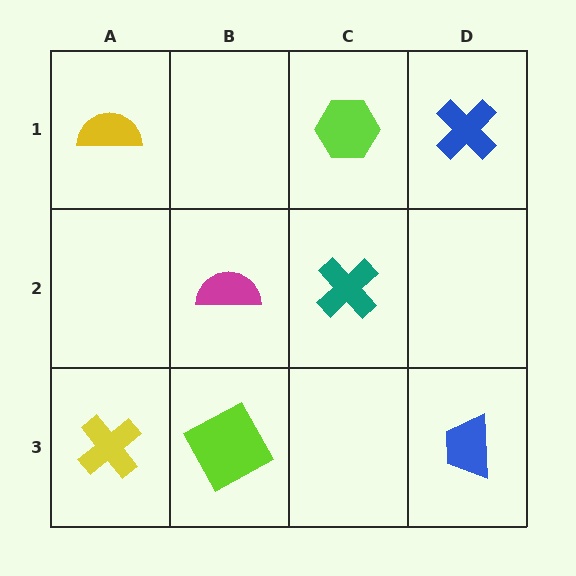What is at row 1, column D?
A blue cross.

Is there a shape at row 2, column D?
No, that cell is empty.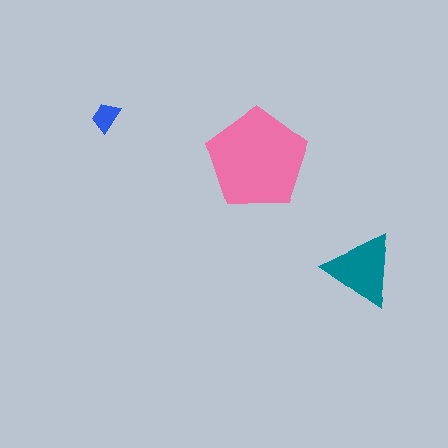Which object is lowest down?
The teal triangle is bottommost.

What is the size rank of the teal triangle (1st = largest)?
2nd.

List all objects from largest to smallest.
The pink pentagon, the teal triangle, the blue trapezoid.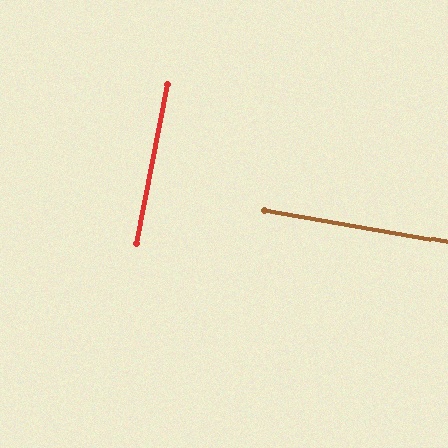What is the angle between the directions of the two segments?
Approximately 89 degrees.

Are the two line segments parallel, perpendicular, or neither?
Perpendicular — they meet at approximately 89°.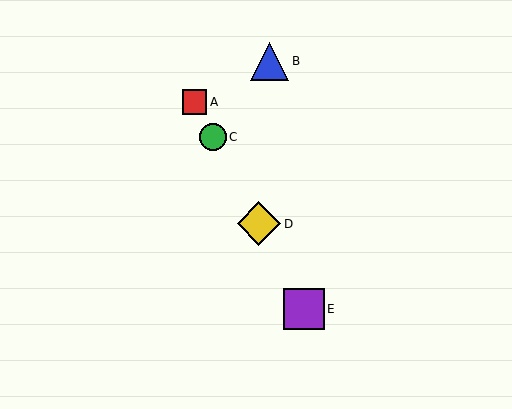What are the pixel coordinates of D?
Object D is at (259, 224).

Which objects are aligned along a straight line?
Objects A, C, D, E are aligned along a straight line.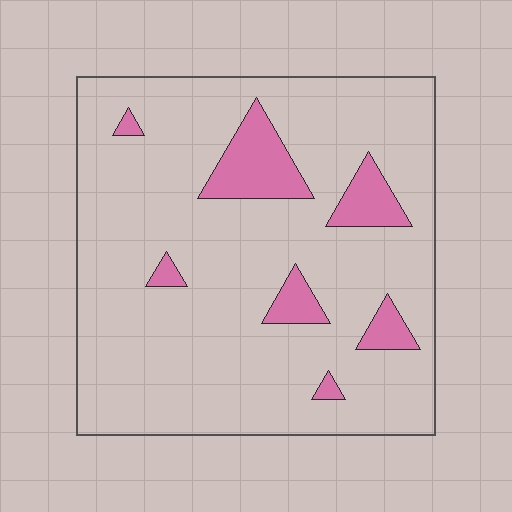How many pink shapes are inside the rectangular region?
7.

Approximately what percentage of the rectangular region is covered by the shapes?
Approximately 10%.